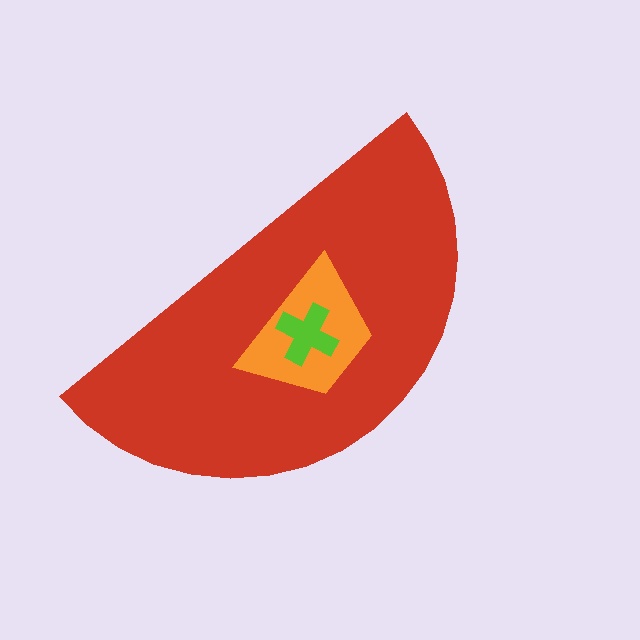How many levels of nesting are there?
3.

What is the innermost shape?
The lime cross.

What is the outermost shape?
The red semicircle.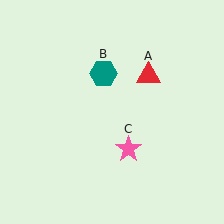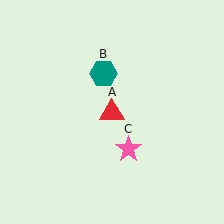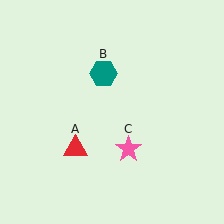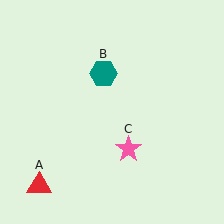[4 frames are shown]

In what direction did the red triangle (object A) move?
The red triangle (object A) moved down and to the left.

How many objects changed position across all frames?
1 object changed position: red triangle (object A).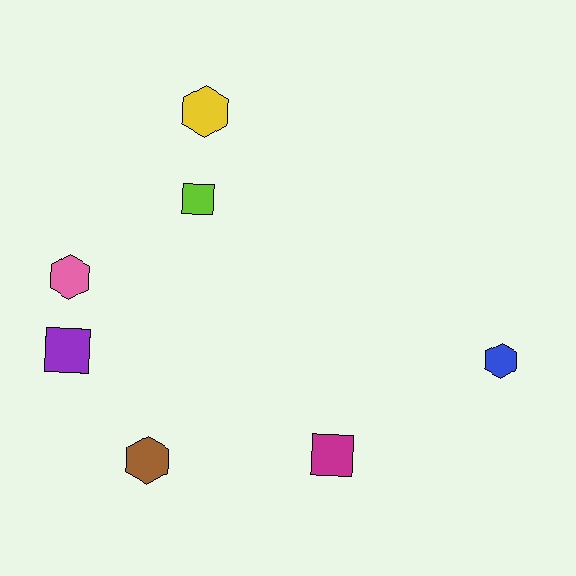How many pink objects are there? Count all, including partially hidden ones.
There is 1 pink object.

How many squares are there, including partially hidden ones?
There are 3 squares.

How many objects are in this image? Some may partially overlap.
There are 7 objects.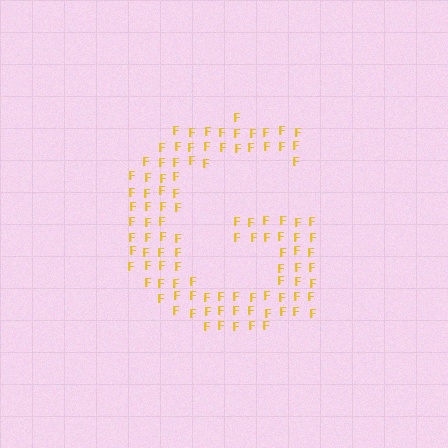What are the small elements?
The small elements are letter F's.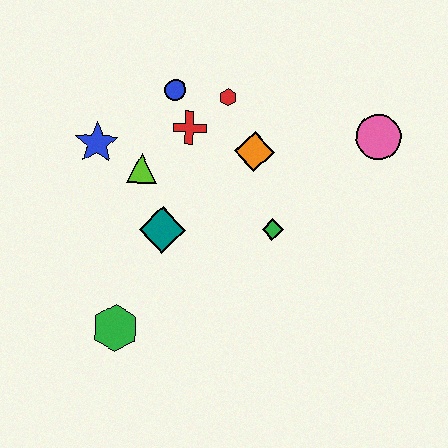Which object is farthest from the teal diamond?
The pink circle is farthest from the teal diamond.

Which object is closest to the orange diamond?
The red hexagon is closest to the orange diamond.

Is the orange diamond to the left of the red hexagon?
No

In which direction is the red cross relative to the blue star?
The red cross is to the right of the blue star.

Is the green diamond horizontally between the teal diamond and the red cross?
No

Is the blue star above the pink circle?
No